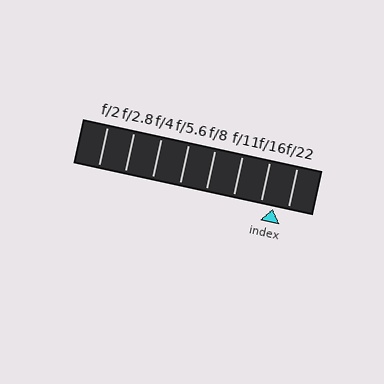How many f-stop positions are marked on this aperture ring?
There are 8 f-stop positions marked.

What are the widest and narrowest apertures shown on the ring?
The widest aperture shown is f/2 and the narrowest is f/22.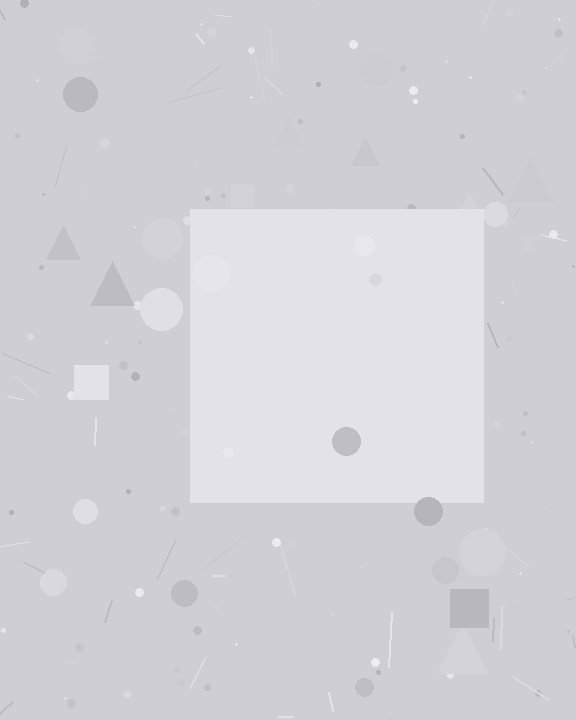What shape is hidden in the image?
A square is hidden in the image.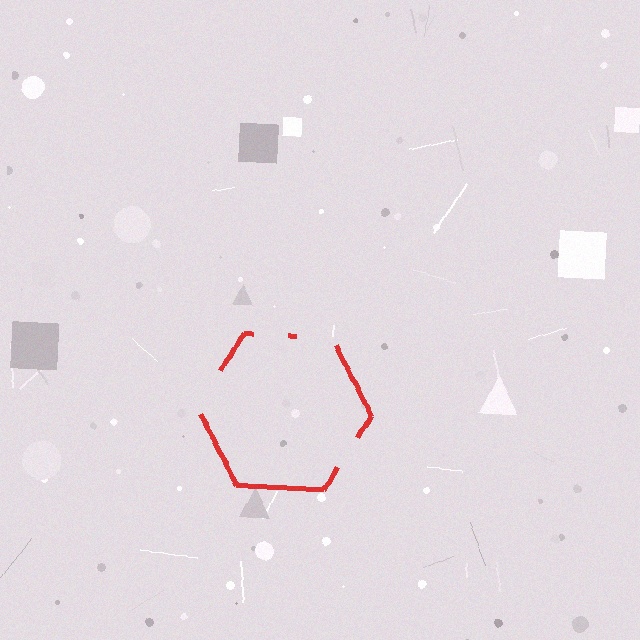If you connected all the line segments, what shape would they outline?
They would outline a hexagon.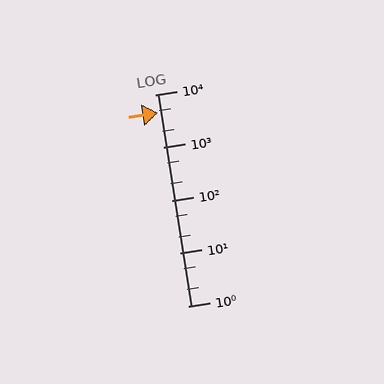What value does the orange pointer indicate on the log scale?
The pointer indicates approximately 4500.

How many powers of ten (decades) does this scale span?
The scale spans 4 decades, from 1 to 10000.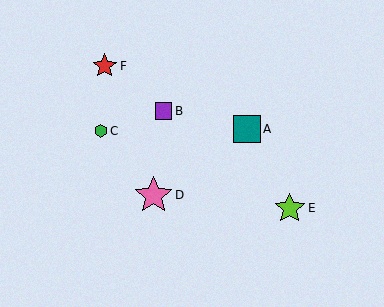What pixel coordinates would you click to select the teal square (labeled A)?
Click at (247, 129) to select the teal square A.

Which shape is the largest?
The pink star (labeled D) is the largest.